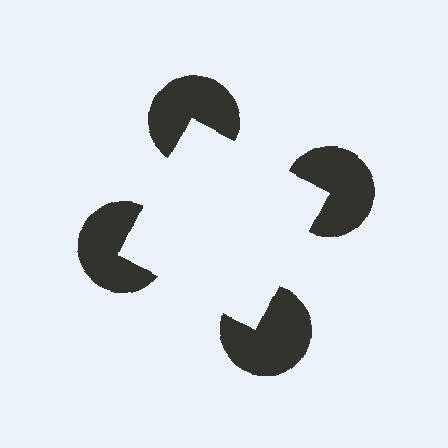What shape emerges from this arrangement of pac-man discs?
An illusory square — its edges are inferred from the aligned wedge cuts in the pac-man discs, not physically drawn.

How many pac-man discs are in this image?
There are 4 — one at each vertex of the illusory square.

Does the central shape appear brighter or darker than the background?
It typically appears slightly brighter than the background, even though no actual brightness change is drawn.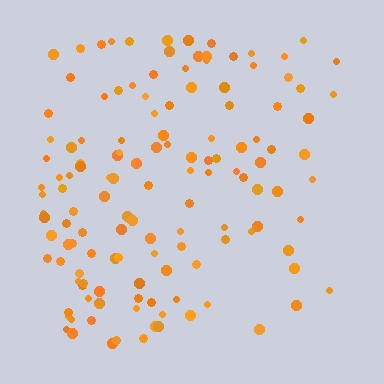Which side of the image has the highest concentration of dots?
The left.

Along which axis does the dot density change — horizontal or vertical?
Horizontal.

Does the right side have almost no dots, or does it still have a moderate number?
Still a moderate number, just noticeably fewer than the left.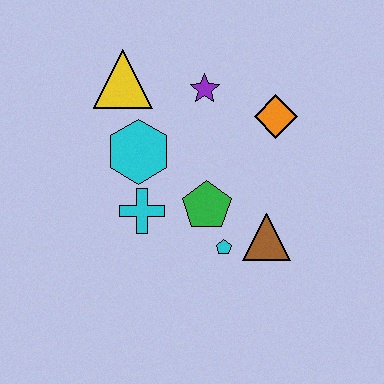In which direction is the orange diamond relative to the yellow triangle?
The orange diamond is to the right of the yellow triangle.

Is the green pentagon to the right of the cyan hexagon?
Yes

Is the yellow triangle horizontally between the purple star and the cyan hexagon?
No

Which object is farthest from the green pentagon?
The yellow triangle is farthest from the green pentagon.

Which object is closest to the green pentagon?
The cyan pentagon is closest to the green pentagon.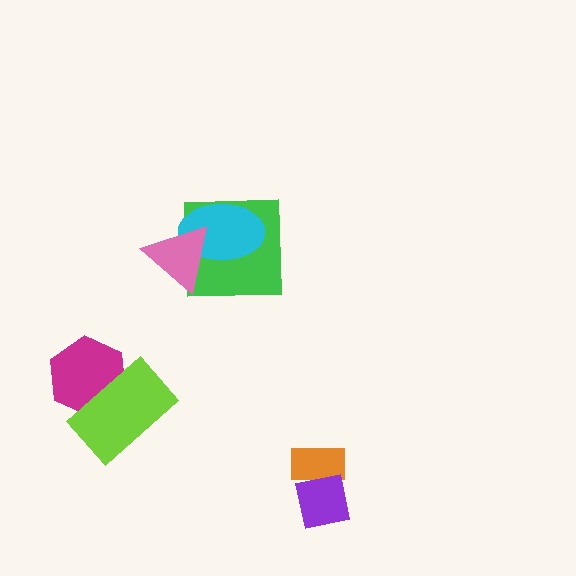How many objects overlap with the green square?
2 objects overlap with the green square.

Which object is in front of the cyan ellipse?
The pink triangle is in front of the cyan ellipse.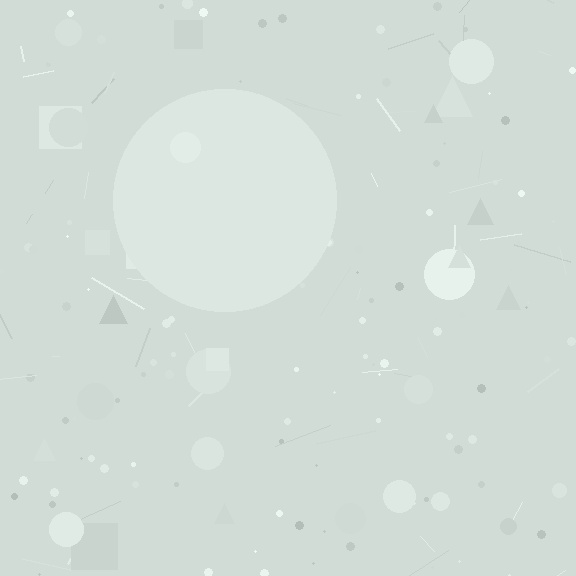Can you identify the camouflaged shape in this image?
The camouflaged shape is a circle.